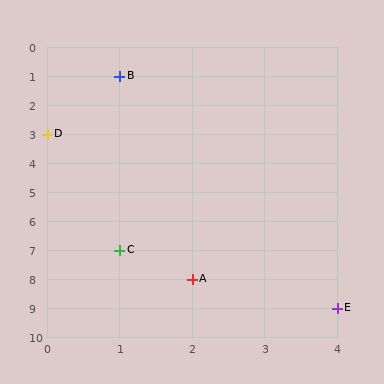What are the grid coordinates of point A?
Point A is at grid coordinates (2, 8).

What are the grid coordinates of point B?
Point B is at grid coordinates (1, 1).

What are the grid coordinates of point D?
Point D is at grid coordinates (0, 3).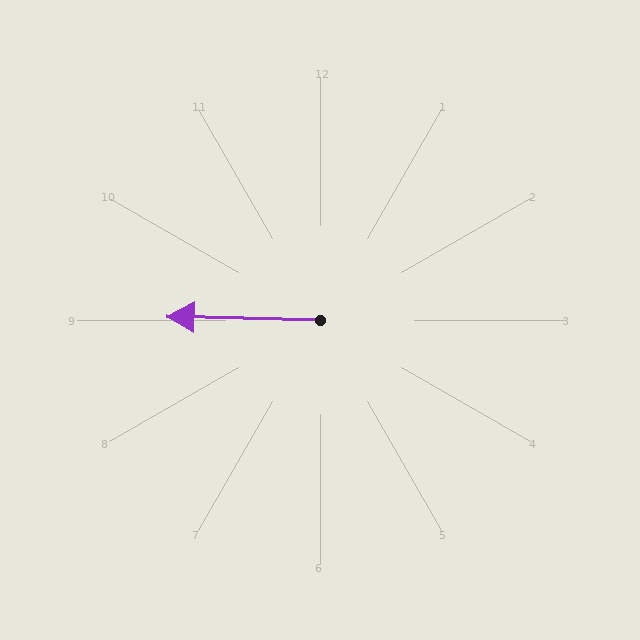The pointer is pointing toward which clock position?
Roughly 9 o'clock.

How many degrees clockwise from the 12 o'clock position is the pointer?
Approximately 271 degrees.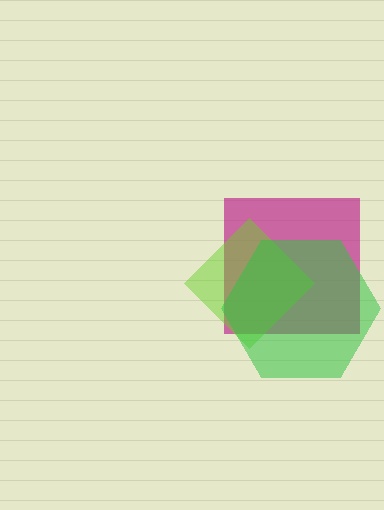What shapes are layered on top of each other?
The layered shapes are: a magenta square, a lime diamond, a green hexagon.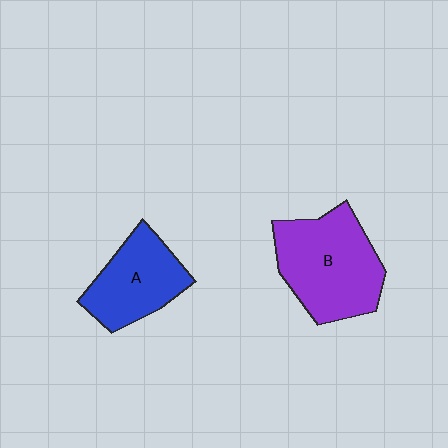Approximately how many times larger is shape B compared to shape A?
Approximately 1.4 times.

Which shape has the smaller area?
Shape A (blue).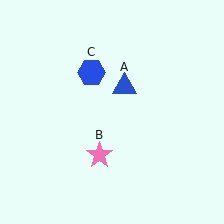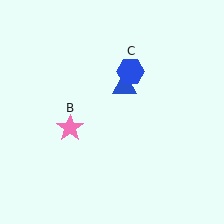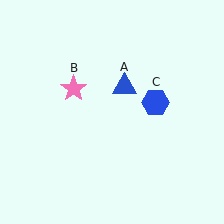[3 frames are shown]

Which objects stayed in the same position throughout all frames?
Blue triangle (object A) remained stationary.